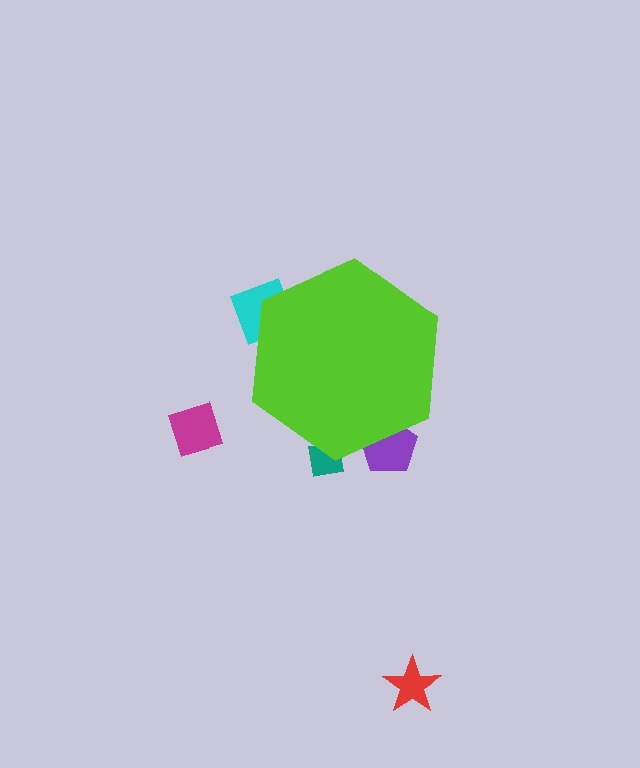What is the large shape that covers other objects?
A lime hexagon.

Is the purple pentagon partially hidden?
Yes, the purple pentagon is partially hidden behind the lime hexagon.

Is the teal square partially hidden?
Yes, the teal square is partially hidden behind the lime hexagon.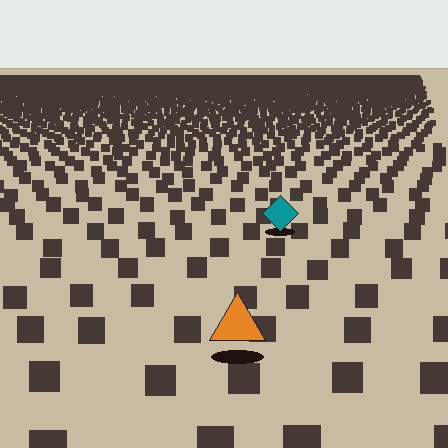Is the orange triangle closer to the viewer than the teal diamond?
Yes. The orange triangle is closer — you can tell from the texture gradient: the ground texture is coarser near it.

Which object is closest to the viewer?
The orange triangle is closest. The texture marks near it are larger and more spread out.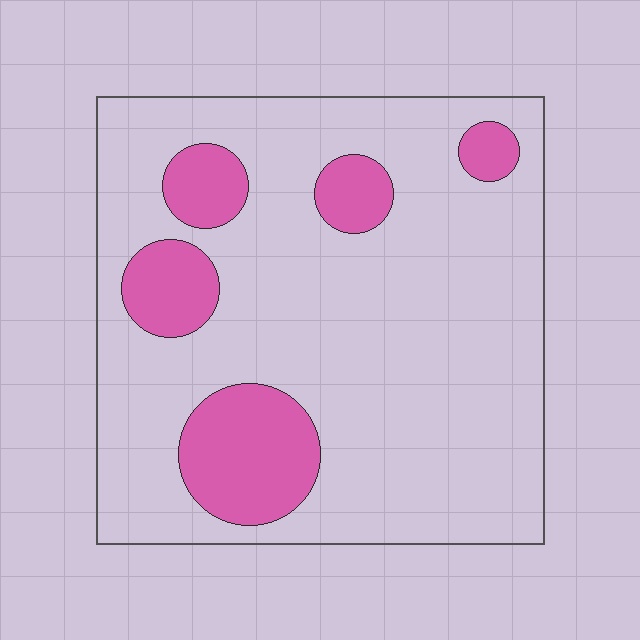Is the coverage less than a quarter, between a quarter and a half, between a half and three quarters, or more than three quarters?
Less than a quarter.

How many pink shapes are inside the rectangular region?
5.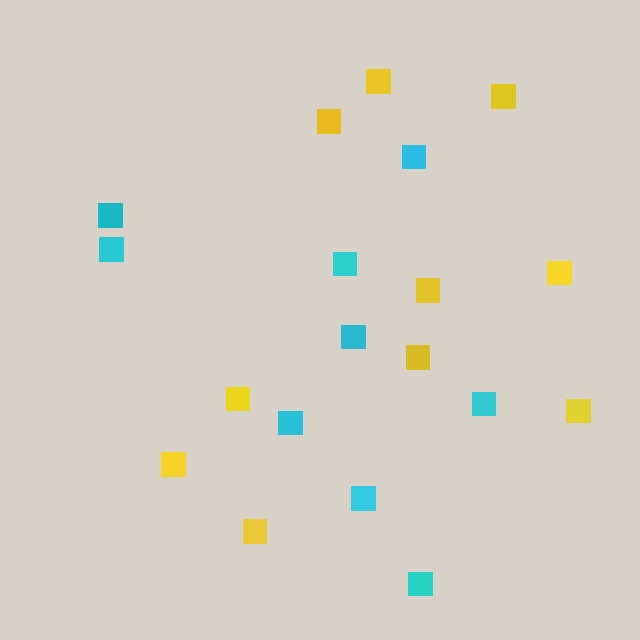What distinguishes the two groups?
There are 2 groups: one group of cyan squares (9) and one group of yellow squares (10).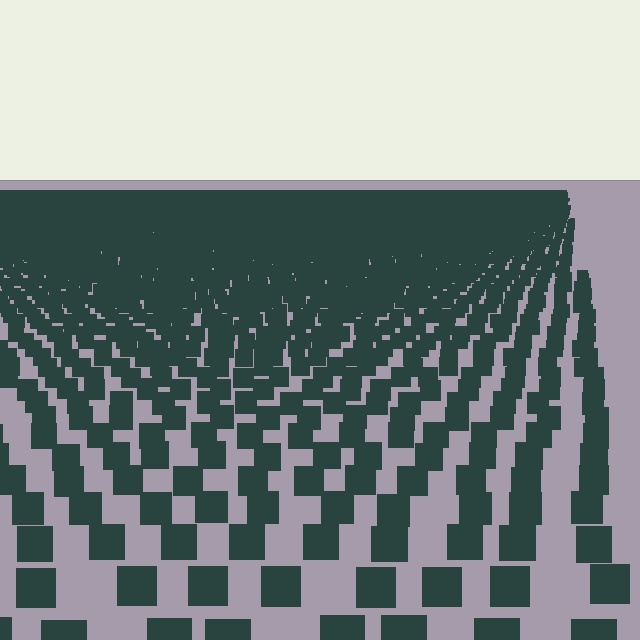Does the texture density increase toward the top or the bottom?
Density increases toward the top.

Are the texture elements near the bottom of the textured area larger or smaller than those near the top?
Larger. Near the bottom, elements are closer to the viewer and appear at a bigger on-screen size.